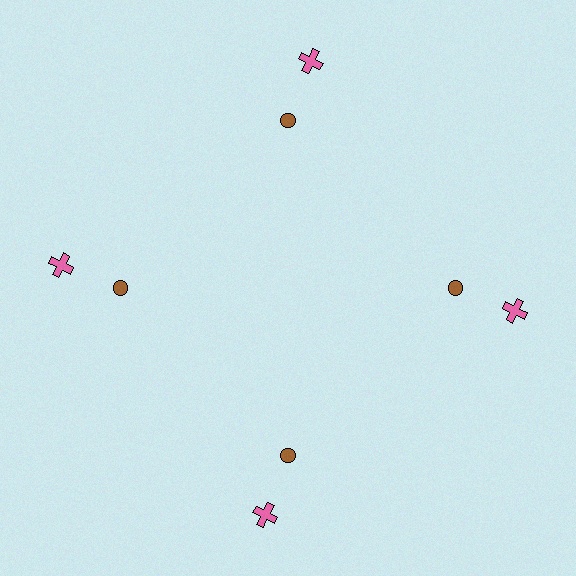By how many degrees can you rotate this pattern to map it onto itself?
The pattern maps onto itself every 90 degrees of rotation.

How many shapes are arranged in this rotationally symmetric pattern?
There are 8 shapes, arranged in 4 groups of 2.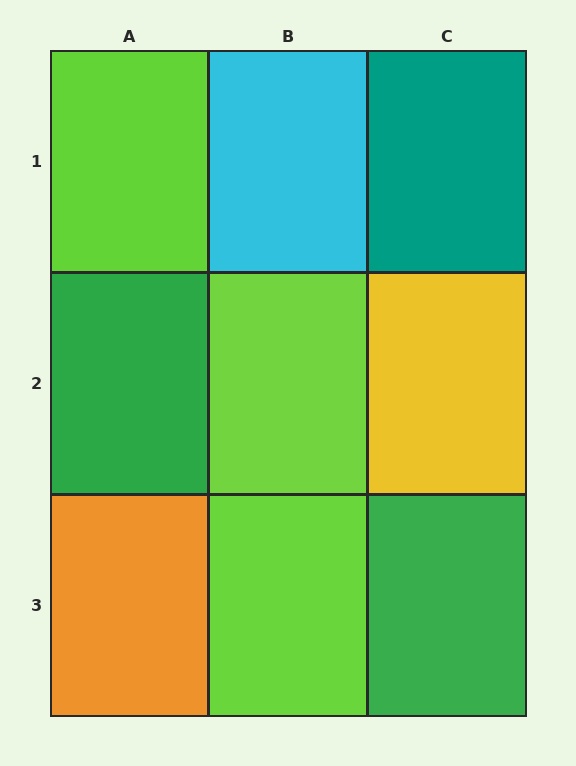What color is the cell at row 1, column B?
Cyan.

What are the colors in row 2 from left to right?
Green, lime, yellow.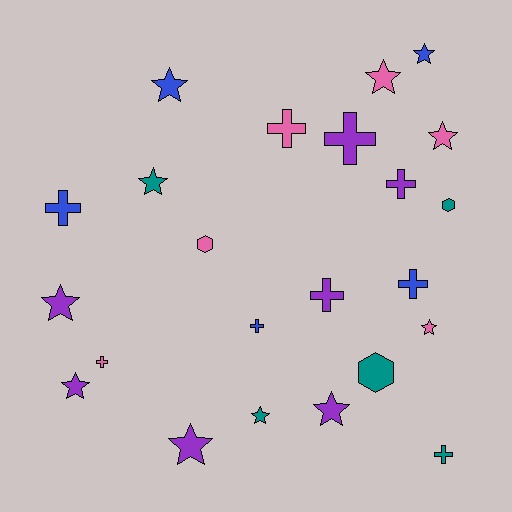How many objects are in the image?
There are 23 objects.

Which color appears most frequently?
Purple, with 7 objects.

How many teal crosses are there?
There is 1 teal cross.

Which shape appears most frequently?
Star, with 11 objects.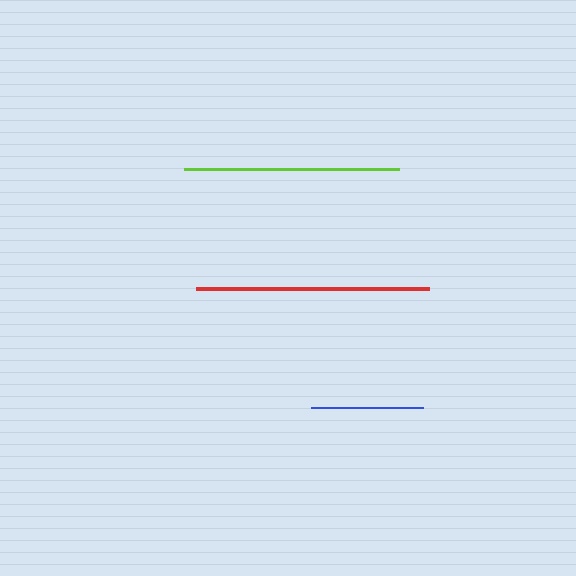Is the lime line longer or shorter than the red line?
The red line is longer than the lime line.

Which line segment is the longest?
The red line is the longest at approximately 232 pixels.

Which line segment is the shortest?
The blue line is the shortest at approximately 112 pixels.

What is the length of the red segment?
The red segment is approximately 232 pixels long.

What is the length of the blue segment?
The blue segment is approximately 112 pixels long.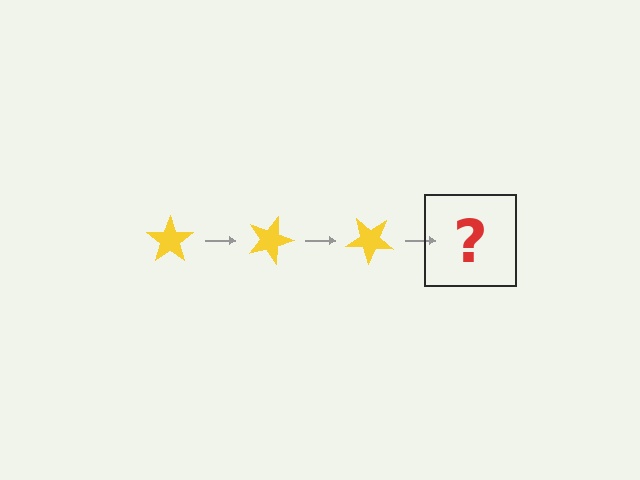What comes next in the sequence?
The next element should be a yellow star rotated 60 degrees.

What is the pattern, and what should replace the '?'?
The pattern is that the star rotates 20 degrees each step. The '?' should be a yellow star rotated 60 degrees.